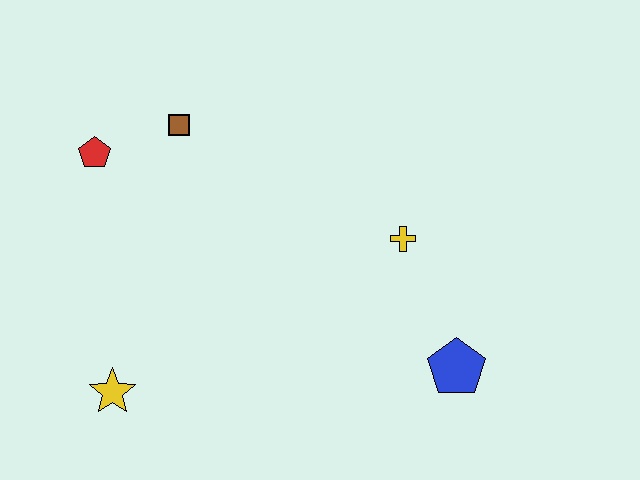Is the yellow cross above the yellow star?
Yes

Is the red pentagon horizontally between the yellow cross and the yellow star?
No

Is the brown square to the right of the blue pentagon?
No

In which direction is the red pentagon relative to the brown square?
The red pentagon is to the left of the brown square.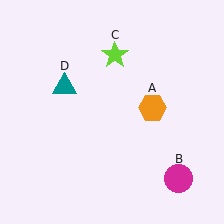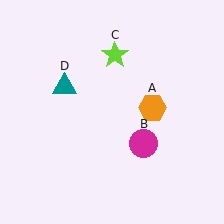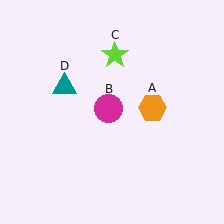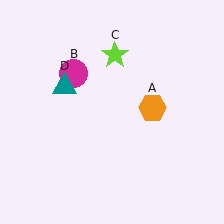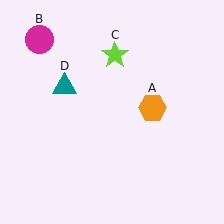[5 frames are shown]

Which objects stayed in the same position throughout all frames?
Orange hexagon (object A) and lime star (object C) and teal triangle (object D) remained stationary.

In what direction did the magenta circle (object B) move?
The magenta circle (object B) moved up and to the left.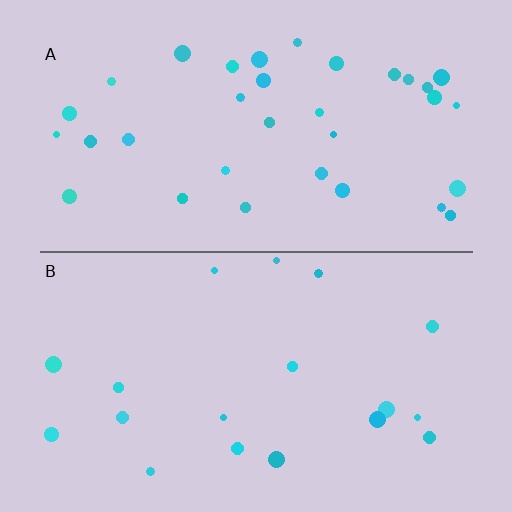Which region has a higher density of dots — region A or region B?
A (the top).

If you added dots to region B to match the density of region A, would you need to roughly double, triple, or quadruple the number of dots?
Approximately double.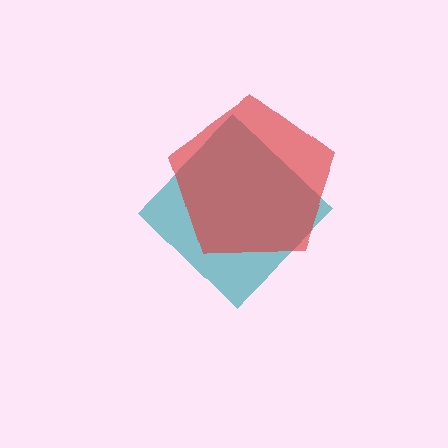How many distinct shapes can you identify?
There are 2 distinct shapes: a teal diamond, a red pentagon.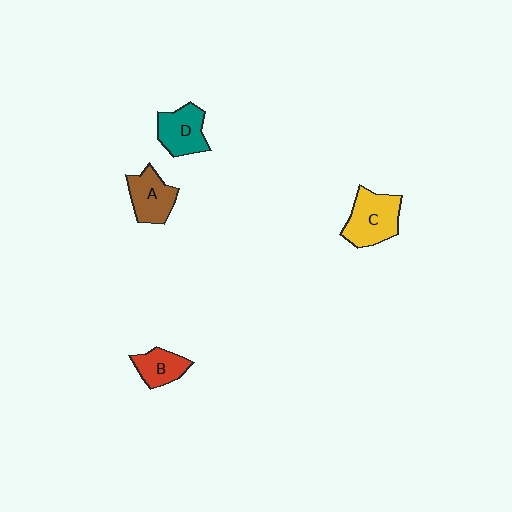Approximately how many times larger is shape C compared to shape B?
Approximately 1.6 times.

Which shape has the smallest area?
Shape B (red).